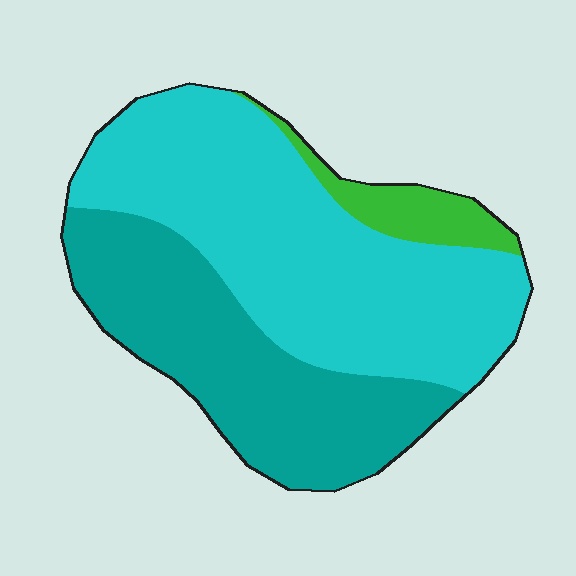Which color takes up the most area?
Cyan, at roughly 55%.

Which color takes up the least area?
Green, at roughly 10%.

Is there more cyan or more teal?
Cyan.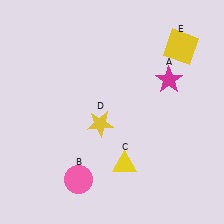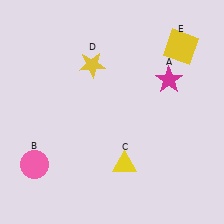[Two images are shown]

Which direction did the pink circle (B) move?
The pink circle (B) moved left.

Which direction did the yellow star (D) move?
The yellow star (D) moved up.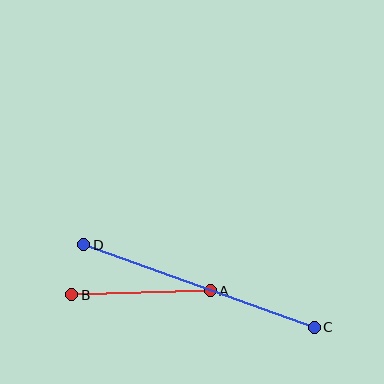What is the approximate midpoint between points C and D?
The midpoint is at approximately (199, 286) pixels.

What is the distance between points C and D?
The distance is approximately 245 pixels.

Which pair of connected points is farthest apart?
Points C and D are farthest apart.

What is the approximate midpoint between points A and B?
The midpoint is at approximately (141, 293) pixels.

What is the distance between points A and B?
The distance is approximately 139 pixels.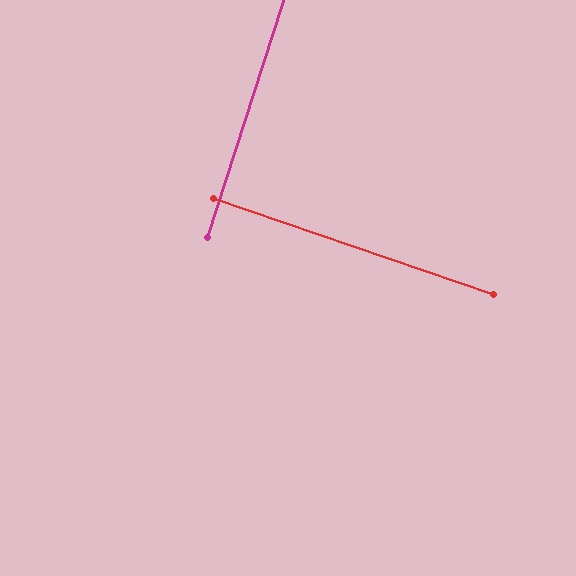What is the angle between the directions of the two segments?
Approximately 89 degrees.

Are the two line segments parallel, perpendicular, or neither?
Perpendicular — they meet at approximately 89°.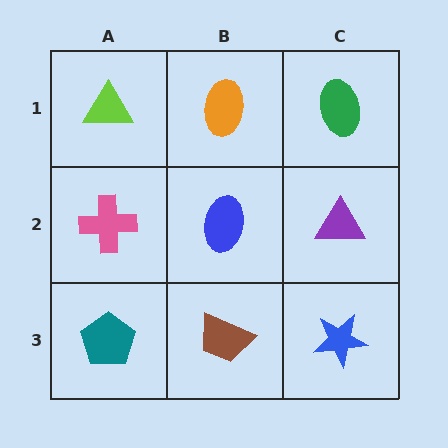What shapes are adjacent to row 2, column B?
An orange ellipse (row 1, column B), a brown trapezoid (row 3, column B), a pink cross (row 2, column A), a purple triangle (row 2, column C).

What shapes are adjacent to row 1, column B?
A blue ellipse (row 2, column B), a lime triangle (row 1, column A), a green ellipse (row 1, column C).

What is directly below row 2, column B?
A brown trapezoid.